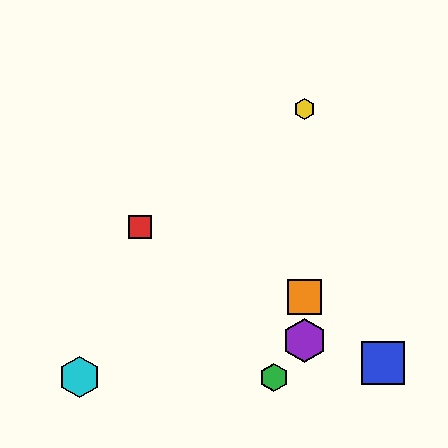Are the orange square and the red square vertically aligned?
No, the orange square is at x≈305 and the red square is at x≈140.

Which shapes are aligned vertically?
The yellow hexagon, the purple hexagon, the orange square are aligned vertically.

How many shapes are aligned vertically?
3 shapes (the yellow hexagon, the purple hexagon, the orange square) are aligned vertically.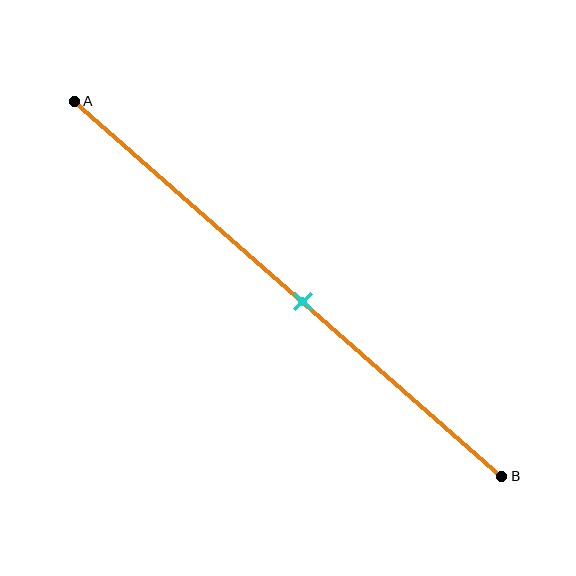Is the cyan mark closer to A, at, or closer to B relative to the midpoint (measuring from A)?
The cyan mark is closer to point B than the midpoint of segment AB.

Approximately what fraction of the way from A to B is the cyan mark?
The cyan mark is approximately 55% of the way from A to B.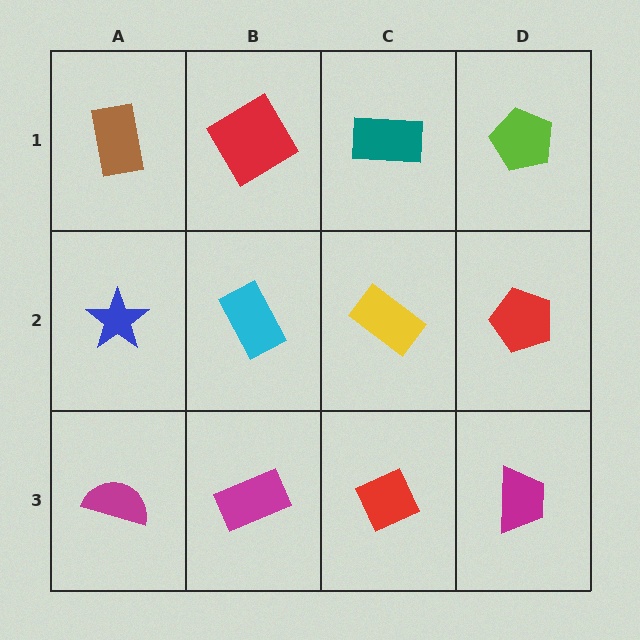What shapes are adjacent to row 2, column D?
A lime pentagon (row 1, column D), a magenta trapezoid (row 3, column D), a yellow rectangle (row 2, column C).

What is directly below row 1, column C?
A yellow rectangle.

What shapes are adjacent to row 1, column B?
A cyan rectangle (row 2, column B), a brown rectangle (row 1, column A), a teal rectangle (row 1, column C).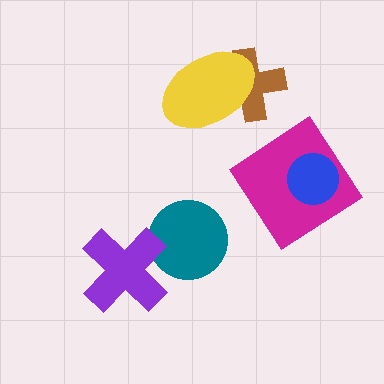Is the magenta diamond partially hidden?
Yes, it is partially covered by another shape.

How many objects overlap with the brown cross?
1 object overlaps with the brown cross.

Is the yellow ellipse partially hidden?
No, no other shape covers it.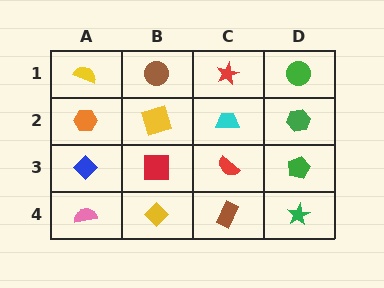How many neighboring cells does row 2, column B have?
4.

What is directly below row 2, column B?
A red square.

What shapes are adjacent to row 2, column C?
A red star (row 1, column C), a red semicircle (row 3, column C), a yellow square (row 2, column B), a green hexagon (row 2, column D).